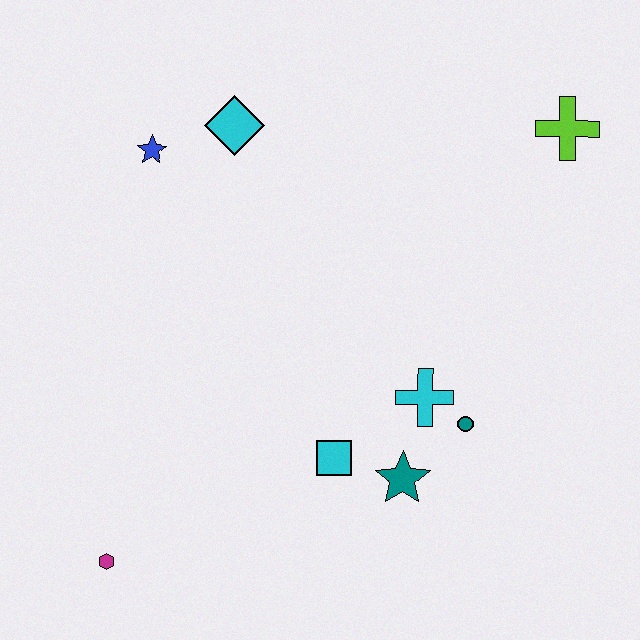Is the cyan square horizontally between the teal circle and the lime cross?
No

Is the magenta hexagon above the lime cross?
No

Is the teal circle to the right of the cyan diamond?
Yes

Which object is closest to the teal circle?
The cyan cross is closest to the teal circle.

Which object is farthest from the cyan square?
The lime cross is farthest from the cyan square.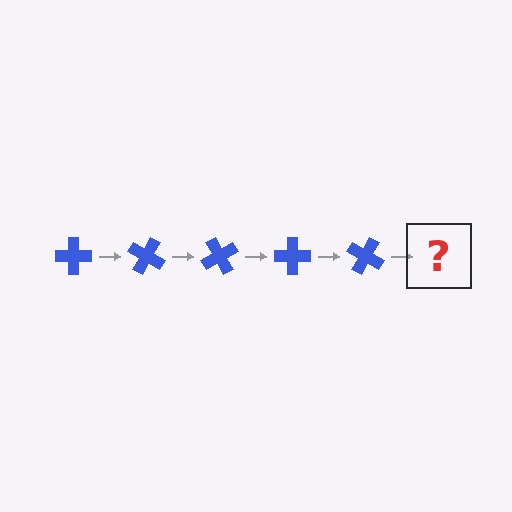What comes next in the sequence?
The next element should be a blue cross rotated 150 degrees.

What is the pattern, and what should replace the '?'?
The pattern is that the cross rotates 30 degrees each step. The '?' should be a blue cross rotated 150 degrees.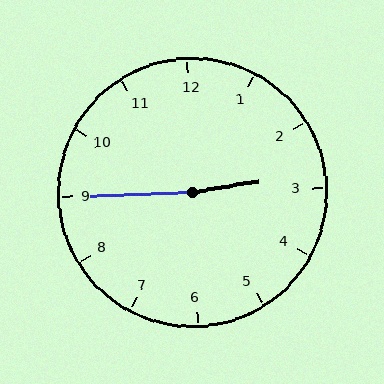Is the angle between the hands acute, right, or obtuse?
It is obtuse.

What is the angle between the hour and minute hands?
Approximately 172 degrees.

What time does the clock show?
2:45.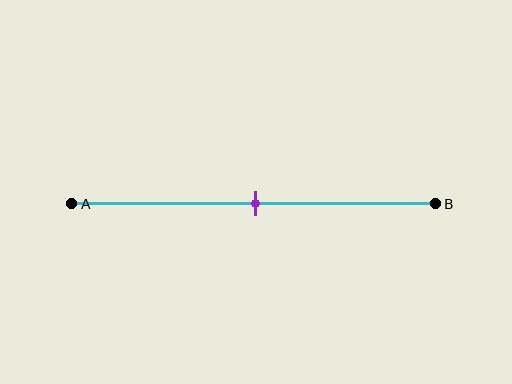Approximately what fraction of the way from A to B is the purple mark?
The purple mark is approximately 50% of the way from A to B.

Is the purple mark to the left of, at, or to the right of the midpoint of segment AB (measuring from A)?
The purple mark is approximately at the midpoint of segment AB.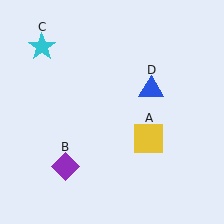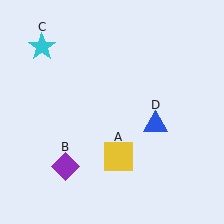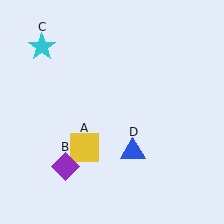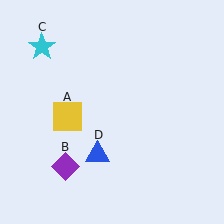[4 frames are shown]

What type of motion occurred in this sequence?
The yellow square (object A), blue triangle (object D) rotated clockwise around the center of the scene.